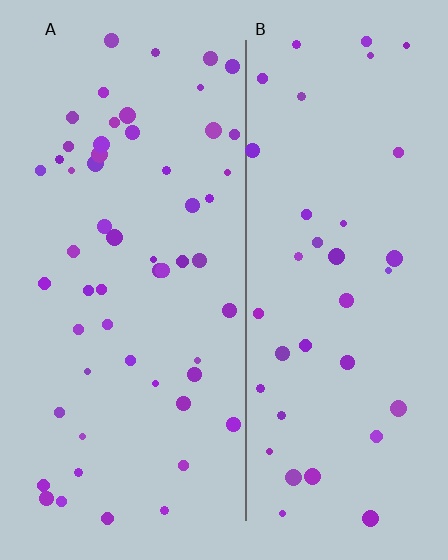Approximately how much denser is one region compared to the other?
Approximately 1.4× — region A over region B.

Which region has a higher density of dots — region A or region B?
A (the left).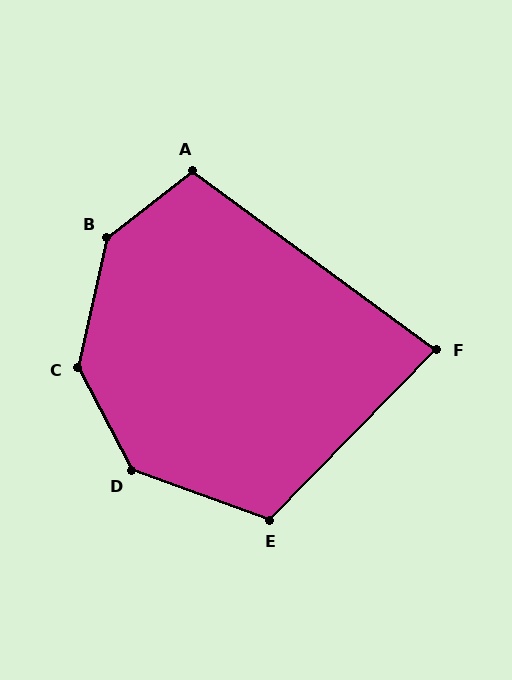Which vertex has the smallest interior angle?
F, at approximately 82 degrees.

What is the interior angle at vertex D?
Approximately 137 degrees (obtuse).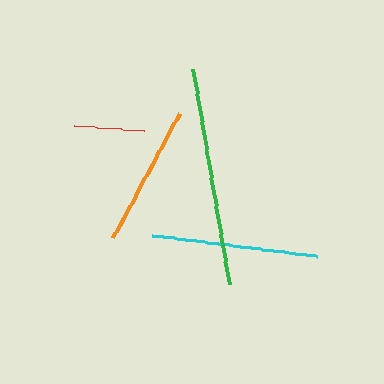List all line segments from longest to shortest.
From longest to shortest: green, cyan, orange, red.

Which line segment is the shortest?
The red line is the shortest at approximately 70 pixels.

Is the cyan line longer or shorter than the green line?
The green line is longer than the cyan line.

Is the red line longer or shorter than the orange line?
The orange line is longer than the red line.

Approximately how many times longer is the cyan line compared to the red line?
The cyan line is approximately 2.4 times the length of the red line.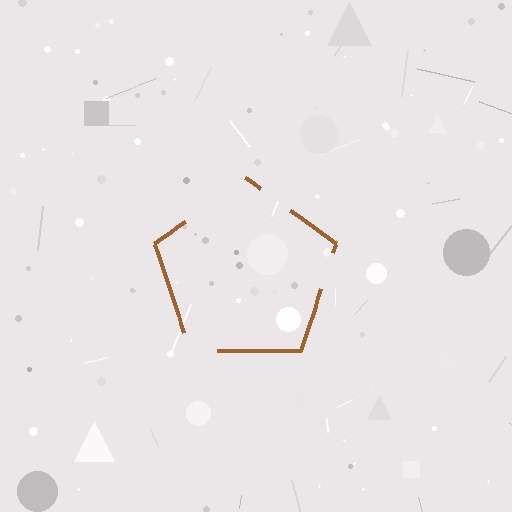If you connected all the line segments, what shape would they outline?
They would outline a pentagon.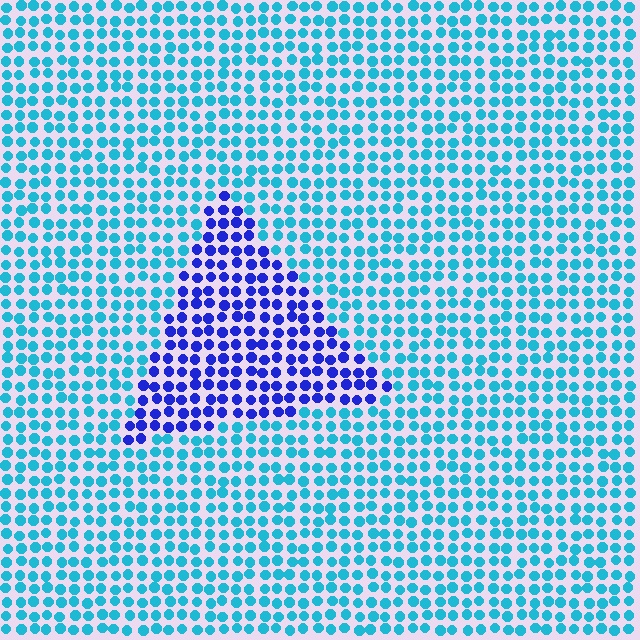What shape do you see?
I see a triangle.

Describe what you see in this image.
The image is filled with small cyan elements in a uniform arrangement. A triangle-shaped region is visible where the elements are tinted to a slightly different hue, forming a subtle color boundary.